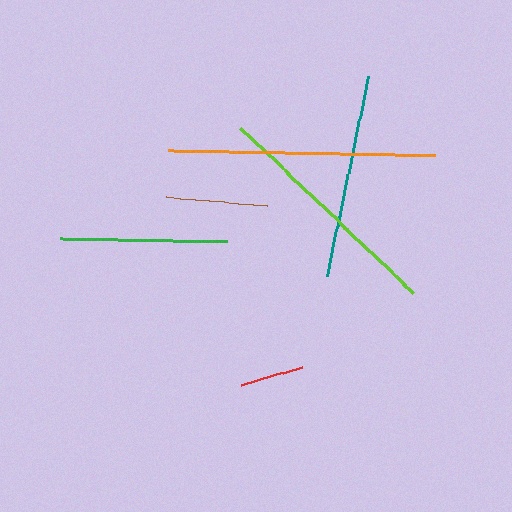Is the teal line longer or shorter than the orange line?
The orange line is longer than the teal line.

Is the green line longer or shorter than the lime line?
The lime line is longer than the green line.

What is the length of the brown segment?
The brown segment is approximately 101 pixels long.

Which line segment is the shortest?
The red line is the shortest at approximately 64 pixels.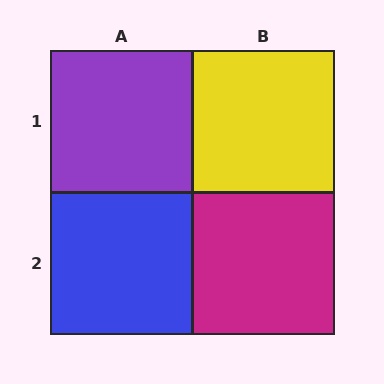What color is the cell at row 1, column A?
Purple.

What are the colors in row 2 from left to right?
Blue, magenta.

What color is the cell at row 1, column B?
Yellow.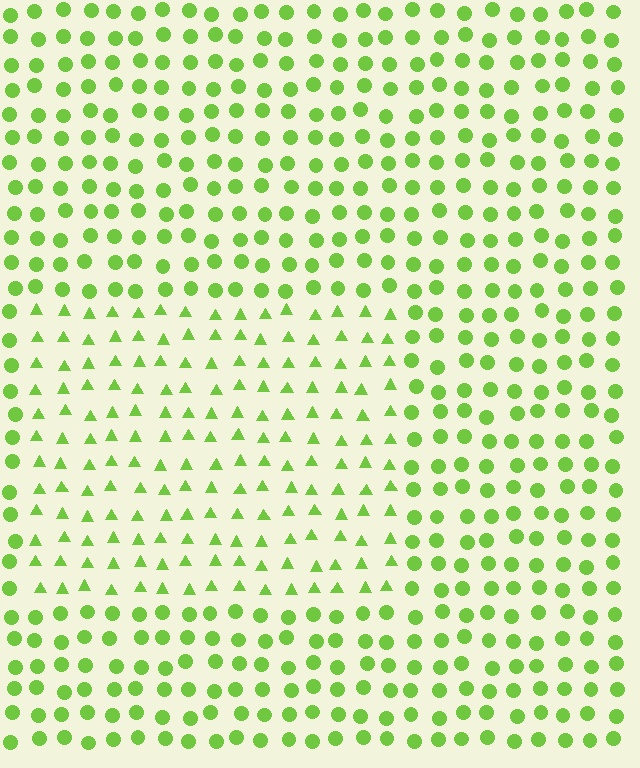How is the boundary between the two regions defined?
The boundary is defined by a change in element shape: triangles inside vs. circles outside. All elements share the same color and spacing.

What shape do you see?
I see a rectangle.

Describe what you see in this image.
The image is filled with small lime elements arranged in a uniform grid. A rectangle-shaped region contains triangles, while the surrounding area contains circles. The boundary is defined purely by the change in element shape.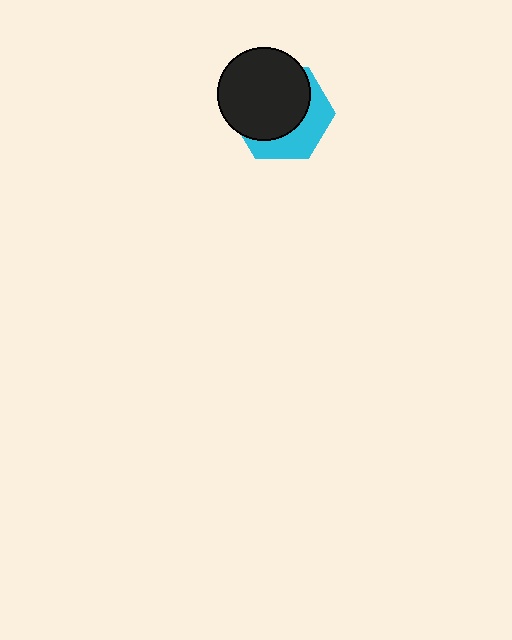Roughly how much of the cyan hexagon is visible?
A small part of it is visible (roughly 37%).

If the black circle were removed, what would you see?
You would see the complete cyan hexagon.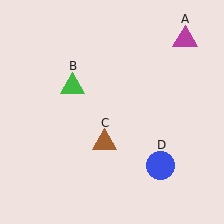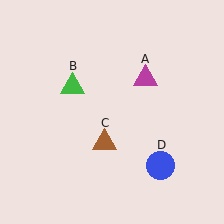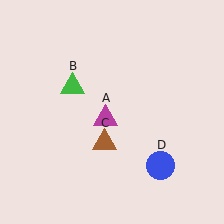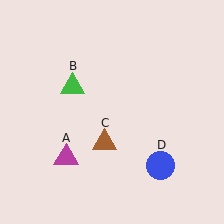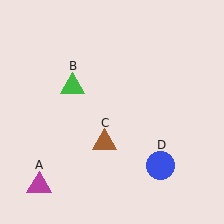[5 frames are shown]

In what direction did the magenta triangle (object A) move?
The magenta triangle (object A) moved down and to the left.